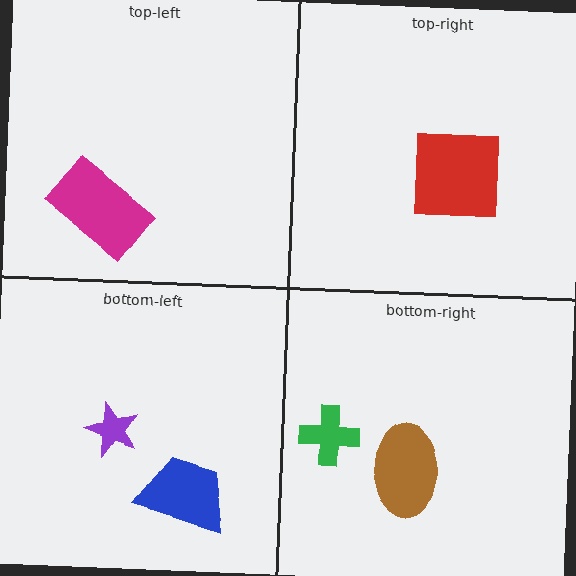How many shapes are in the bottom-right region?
2.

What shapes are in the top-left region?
The magenta rectangle.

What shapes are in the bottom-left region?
The blue trapezoid, the purple star.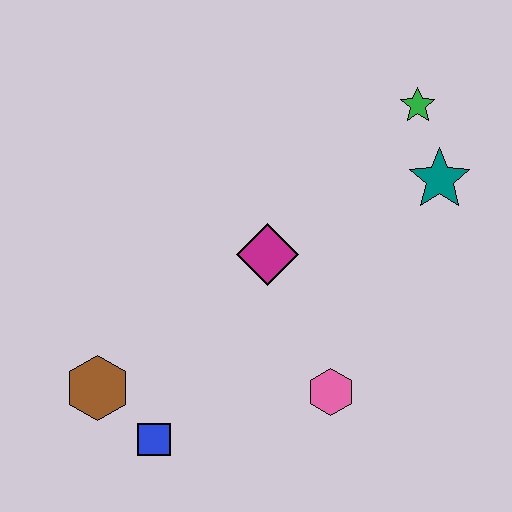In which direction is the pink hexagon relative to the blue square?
The pink hexagon is to the right of the blue square.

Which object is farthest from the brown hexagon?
The green star is farthest from the brown hexagon.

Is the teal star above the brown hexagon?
Yes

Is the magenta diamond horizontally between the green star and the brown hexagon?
Yes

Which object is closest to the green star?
The teal star is closest to the green star.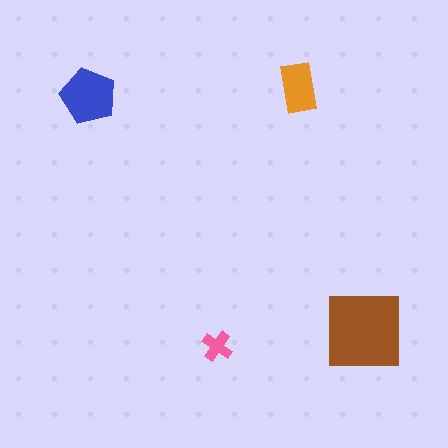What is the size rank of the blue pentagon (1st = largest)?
2nd.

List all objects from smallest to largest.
The pink cross, the orange rectangle, the blue pentagon, the brown square.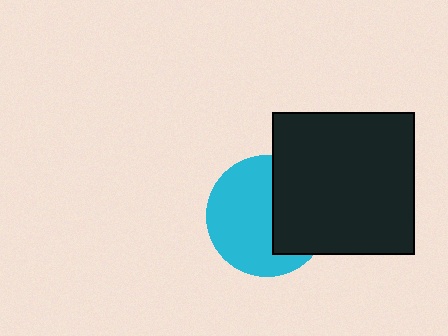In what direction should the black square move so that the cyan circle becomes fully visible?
The black square should move right. That is the shortest direction to clear the overlap and leave the cyan circle fully visible.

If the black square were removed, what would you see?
You would see the complete cyan circle.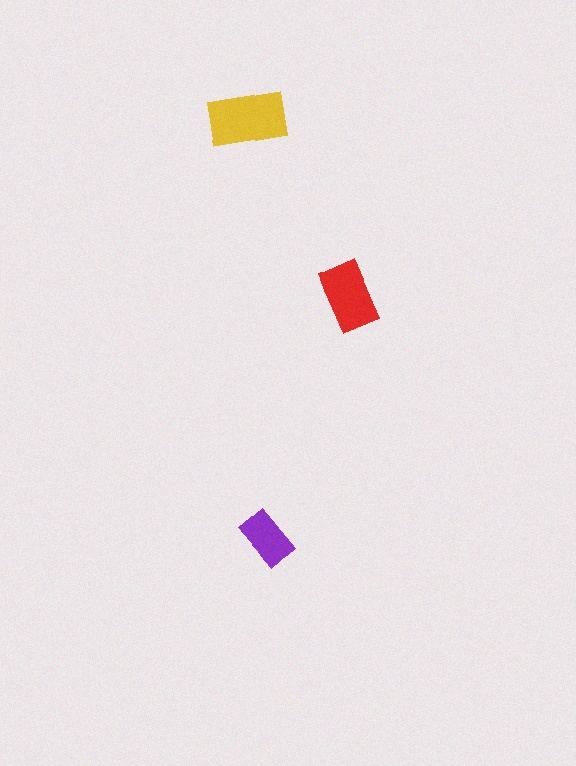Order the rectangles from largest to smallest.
the yellow one, the red one, the purple one.